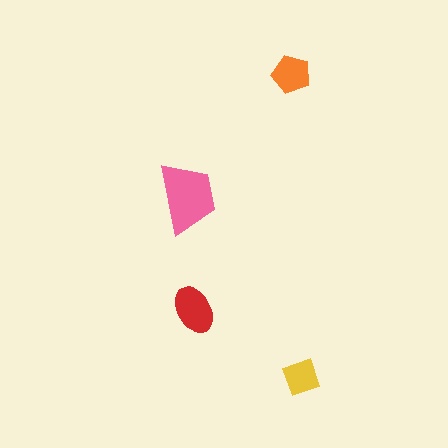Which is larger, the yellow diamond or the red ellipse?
The red ellipse.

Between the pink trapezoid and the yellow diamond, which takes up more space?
The pink trapezoid.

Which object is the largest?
The pink trapezoid.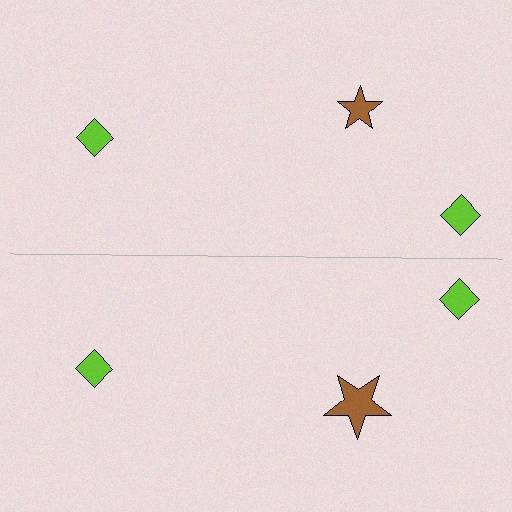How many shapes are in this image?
There are 6 shapes in this image.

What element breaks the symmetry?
The brown star on the bottom side has a different size than its mirror counterpart.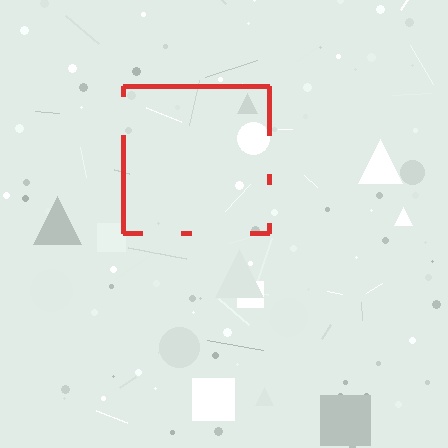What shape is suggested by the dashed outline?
The dashed outline suggests a square.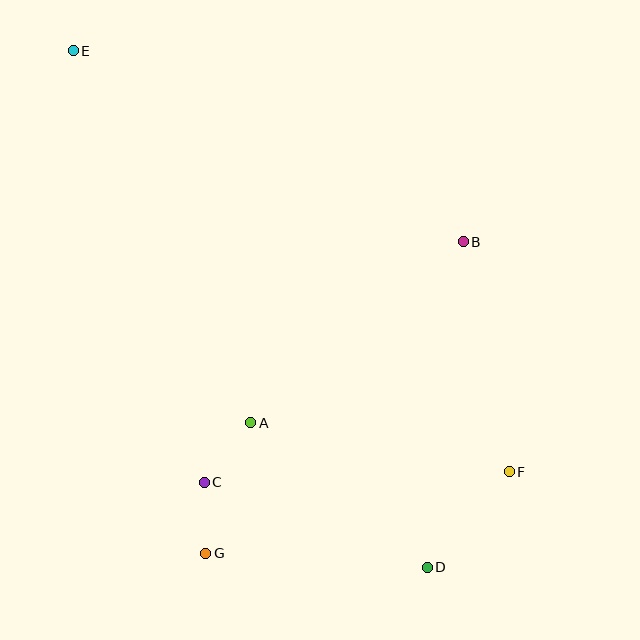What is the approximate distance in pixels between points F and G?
The distance between F and G is approximately 314 pixels.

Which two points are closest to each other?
Points C and G are closest to each other.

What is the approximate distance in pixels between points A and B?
The distance between A and B is approximately 280 pixels.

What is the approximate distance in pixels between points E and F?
The distance between E and F is approximately 606 pixels.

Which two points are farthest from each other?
Points D and E are farthest from each other.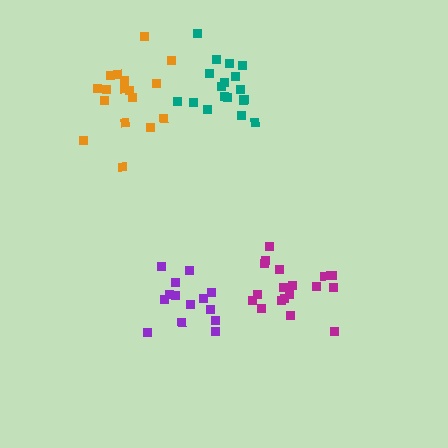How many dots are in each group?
Group 1: 14 dots, Group 2: 18 dots, Group 3: 18 dots, Group 4: 17 dots (67 total).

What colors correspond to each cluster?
The clusters are colored: purple, teal, magenta, orange.